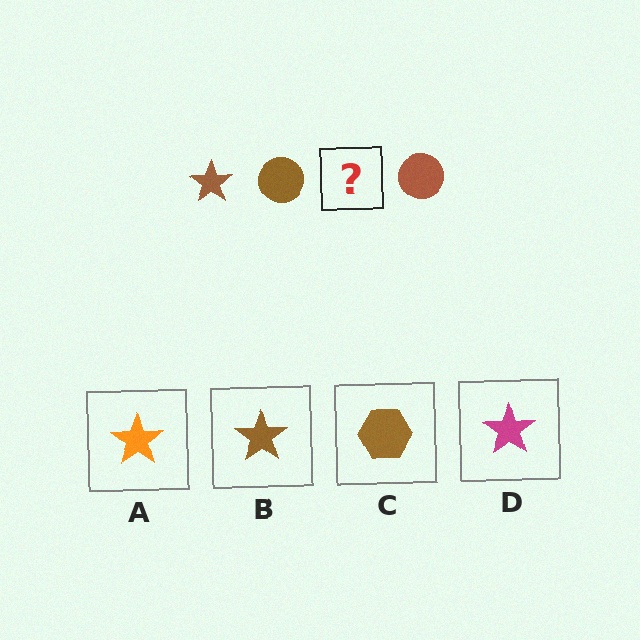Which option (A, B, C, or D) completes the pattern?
B.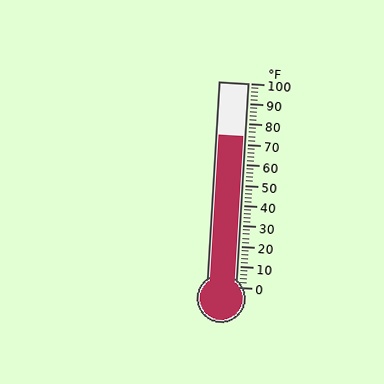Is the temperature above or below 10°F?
The temperature is above 10°F.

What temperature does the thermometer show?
The thermometer shows approximately 74°F.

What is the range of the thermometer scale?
The thermometer scale ranges from 0°F to 100°F.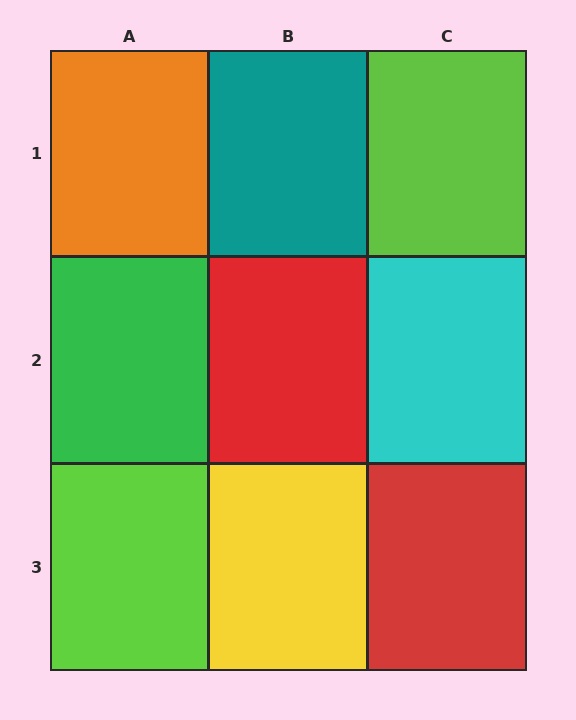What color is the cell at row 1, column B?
Teal.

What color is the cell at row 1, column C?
Lime.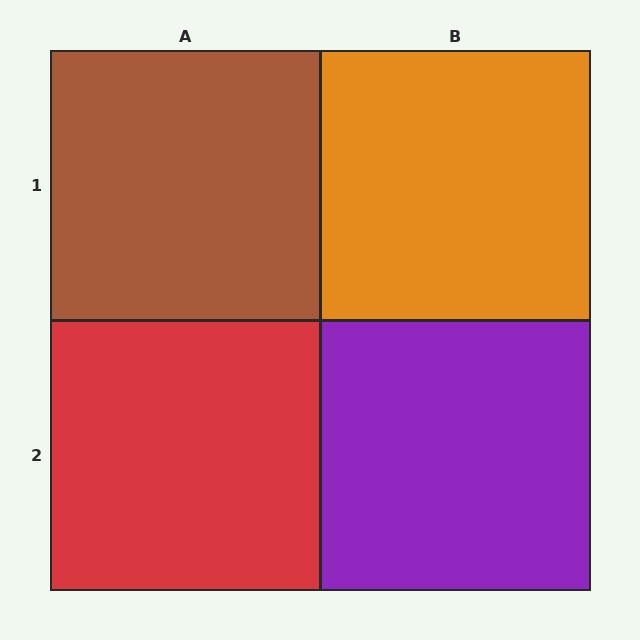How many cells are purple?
1 cell is purple.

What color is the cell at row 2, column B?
Purple.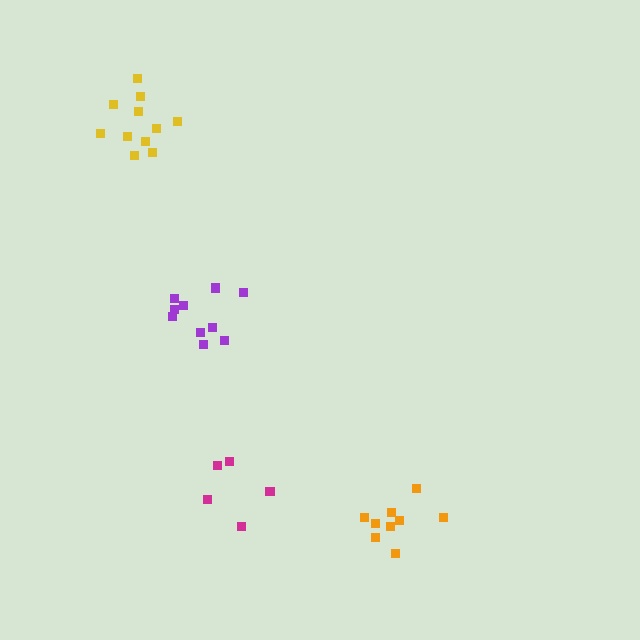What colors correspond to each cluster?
The clusters are colored: orange, yellow, purple, magenta.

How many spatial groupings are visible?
There are 4 spatial groupings.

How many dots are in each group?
Group 1: 9 dots, Group 2: 11 dots, Group 3: 10 dots, Group 4: 5 dots (35 total).